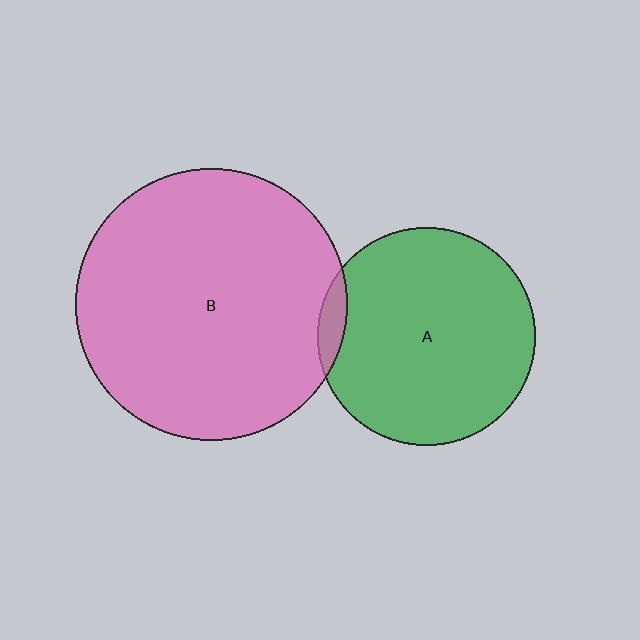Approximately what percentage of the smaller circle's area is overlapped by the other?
Approximately 5%.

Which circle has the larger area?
Circle B (pink).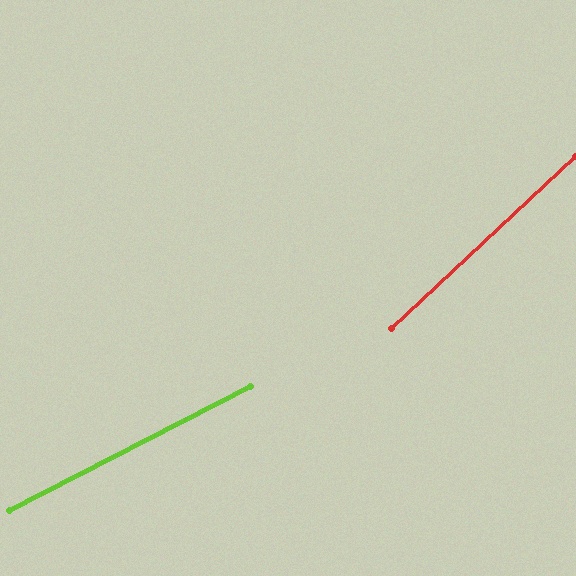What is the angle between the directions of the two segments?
Approximately 16 degrees.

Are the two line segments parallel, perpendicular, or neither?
Neither parallel nor perpendicular — they differ by about 16°.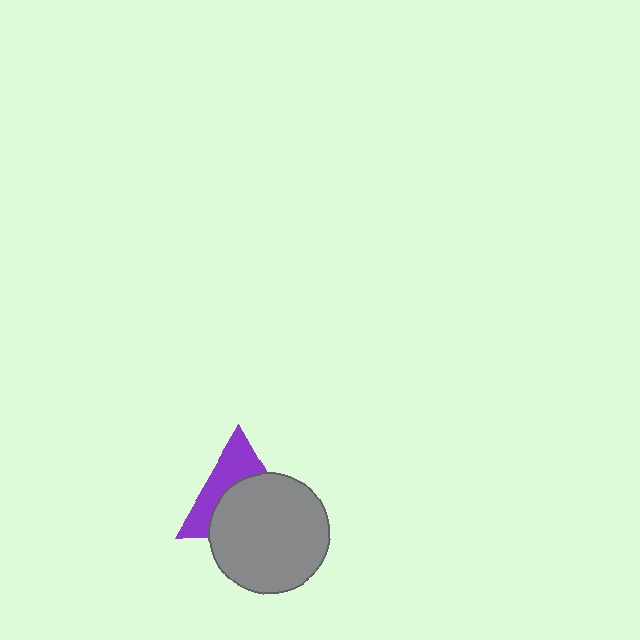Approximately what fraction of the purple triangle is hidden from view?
Roughly 57% of the purple triangle is hidden behind the gray circle.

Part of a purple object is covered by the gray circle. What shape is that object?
It is a triangle.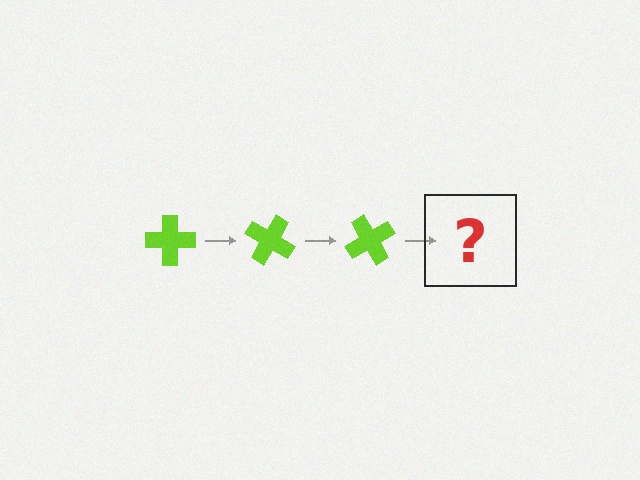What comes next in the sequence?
The next element should be a lime cross rotated 90 degrees.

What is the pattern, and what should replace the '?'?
The pattern is that the cross rotates 30 degrees each step. The '?' should be a lime cross rotated 90 degrees.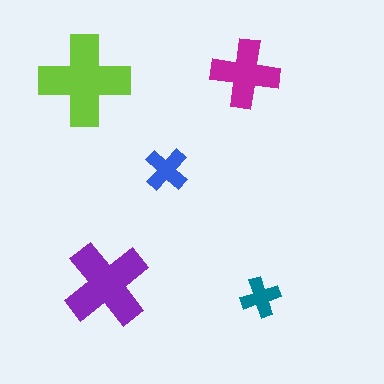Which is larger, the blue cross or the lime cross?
The lime one.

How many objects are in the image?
There are 5 objects in the image.